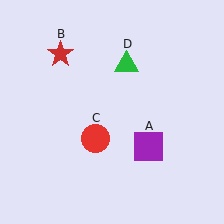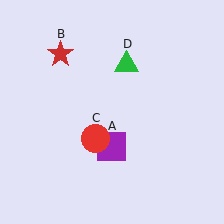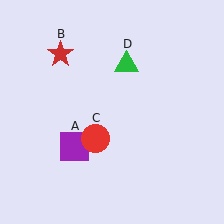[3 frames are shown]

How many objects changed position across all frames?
1 object changed position: purple square (object A).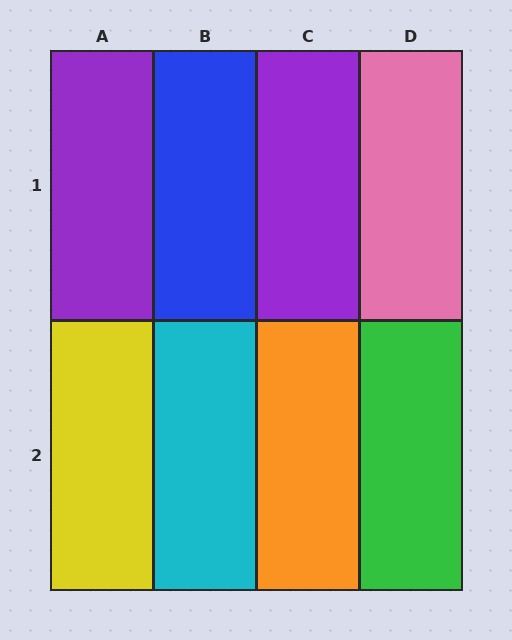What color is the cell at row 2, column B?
Cyan.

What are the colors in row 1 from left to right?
Purple, blue, purple, pink.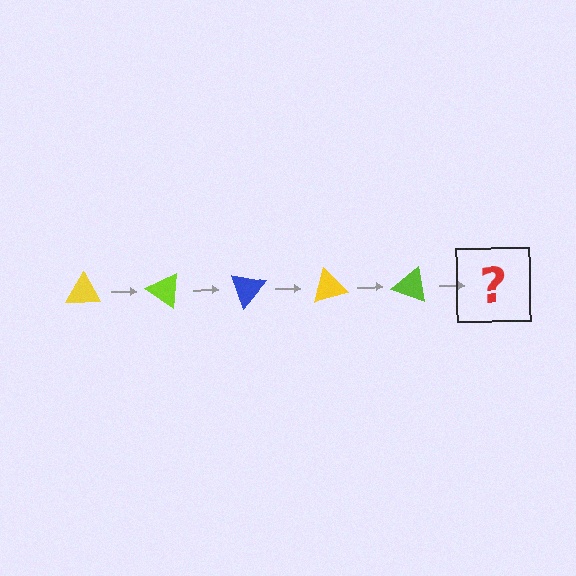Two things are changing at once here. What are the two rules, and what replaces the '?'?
The two rules are that it rotates 35 degrees each step and the color cycles through yellow, lime, and blue. The '?' should be a blue triangle, rotated 175 degrees from the start.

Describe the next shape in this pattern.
It should be a blue triangle, rotated 175 degrees from the start.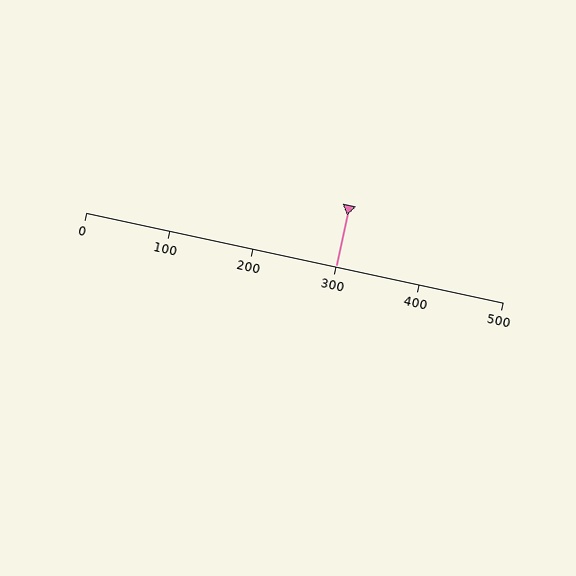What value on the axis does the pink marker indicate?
The marker indicates approximately 300.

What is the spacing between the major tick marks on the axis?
The major ticks are spaced 100 apart.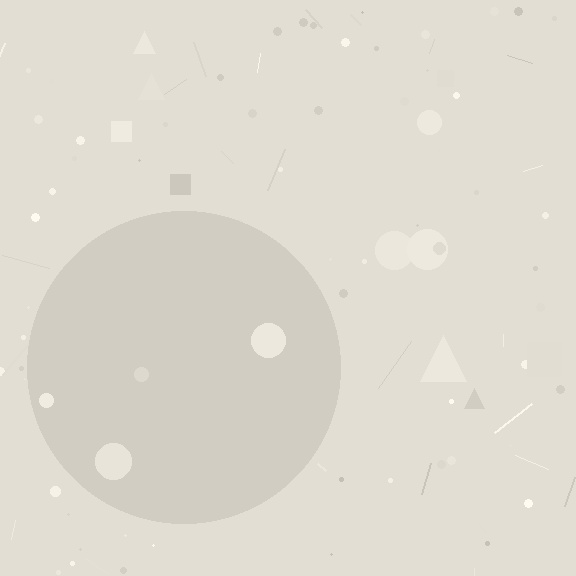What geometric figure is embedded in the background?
A circle is embedded in the background.